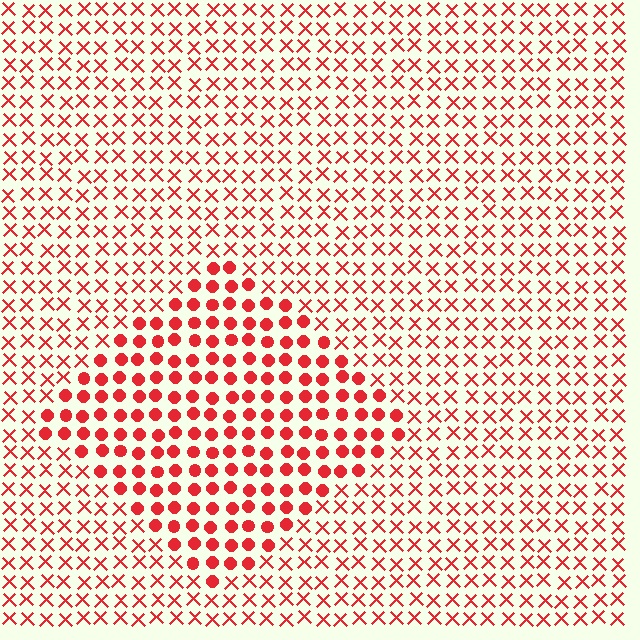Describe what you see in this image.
The image is filled with small red elements arranged in a uniform grid. A diamond-shaped region contains circles, while the surrounding area contains X marks. The boundary is defined purely by the change in element shape.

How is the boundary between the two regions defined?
The boundary is defined by a change in element shape: circles inside vs. X marks outside. All elements share the same color and spacing.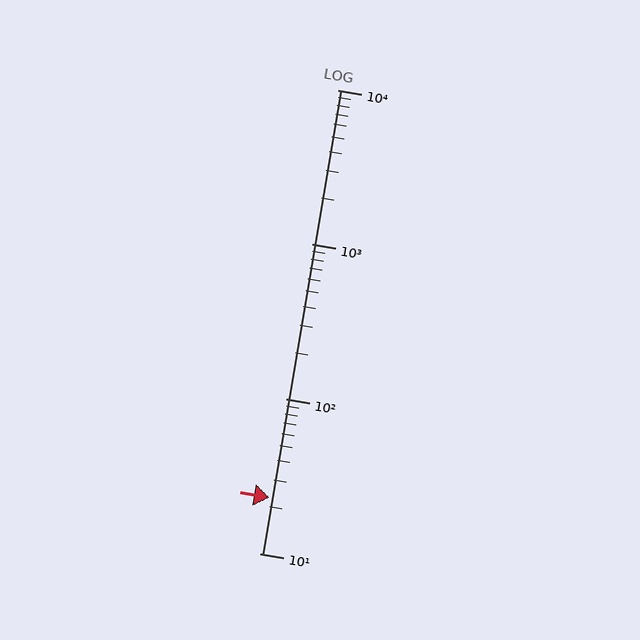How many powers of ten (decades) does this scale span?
The scale spans 3 decades, from 10 to 10000.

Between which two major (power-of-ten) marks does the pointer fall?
The pointer is between 10 and 100.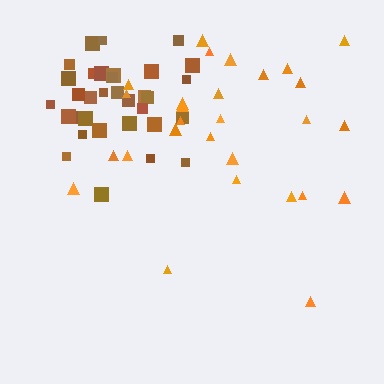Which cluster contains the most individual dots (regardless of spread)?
Brown (34).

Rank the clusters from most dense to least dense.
brown, orange.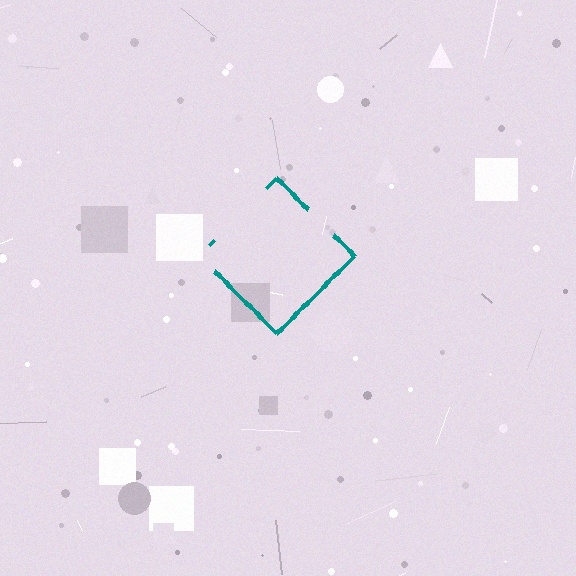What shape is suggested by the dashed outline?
The dashed outline suggests a diamond.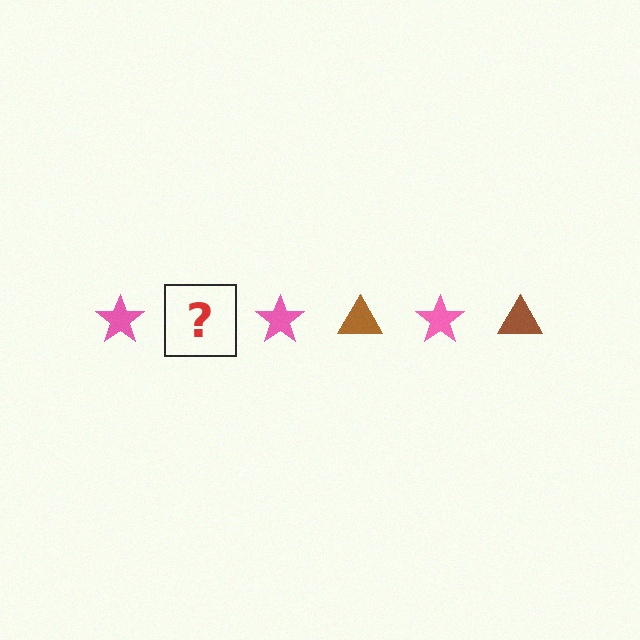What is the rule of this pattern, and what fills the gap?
The rule is that the pattern alternates between pink star and brown triangle. The gap should be filled with a brown triangle.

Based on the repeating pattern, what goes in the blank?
The blank should be a brown triangle.